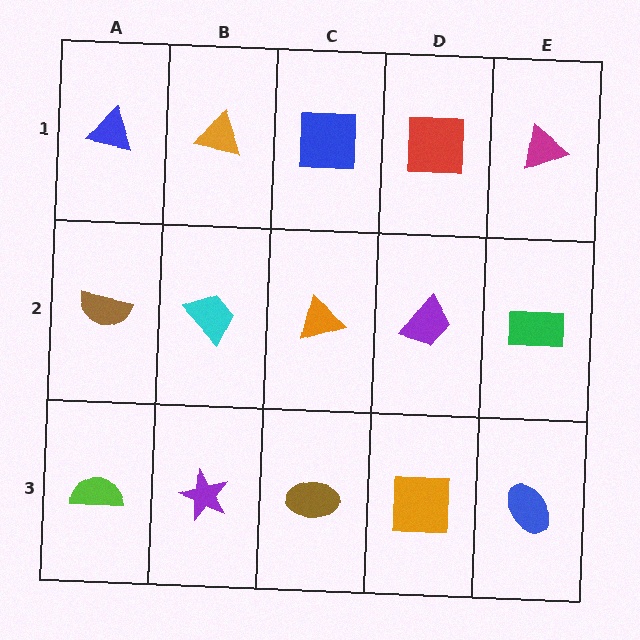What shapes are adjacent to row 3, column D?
A purple trapezoid (row 2, column D), a brown ellipse (row 3, column C), a blue ellipse (row 3, column E).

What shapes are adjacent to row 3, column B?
A cyan trapezoid (row 2, column B), a lime semicircle (row 3, column A), a brown ellipse (row 3, column C).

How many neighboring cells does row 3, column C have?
3.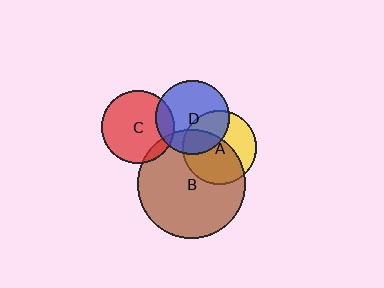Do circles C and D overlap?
Yes.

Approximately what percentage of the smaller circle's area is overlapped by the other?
Approximately 15%.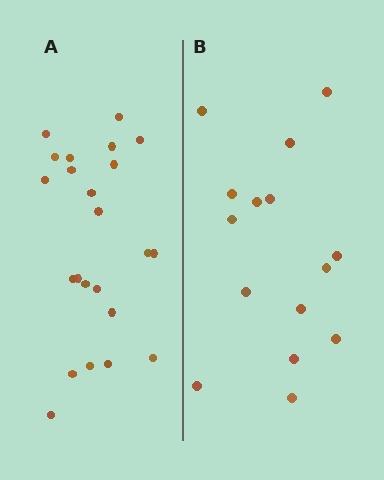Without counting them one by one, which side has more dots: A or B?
Region A (the left region) has more dots.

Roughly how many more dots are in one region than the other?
Region A has roughly 8 or so more dots than region B.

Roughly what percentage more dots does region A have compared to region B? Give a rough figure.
About 55% more.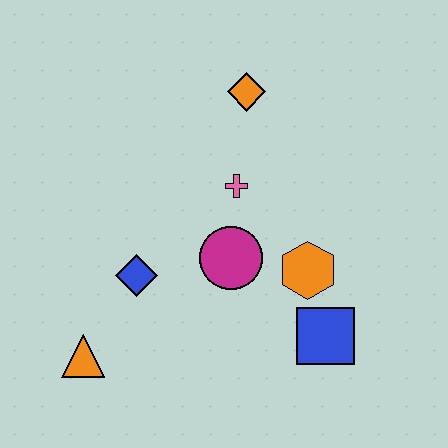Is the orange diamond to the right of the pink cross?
Yes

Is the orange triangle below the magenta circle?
Yes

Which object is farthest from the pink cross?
The orange triangle is farthest from the pink cross.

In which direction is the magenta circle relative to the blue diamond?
The magenta circle is to the right of the blue diamond.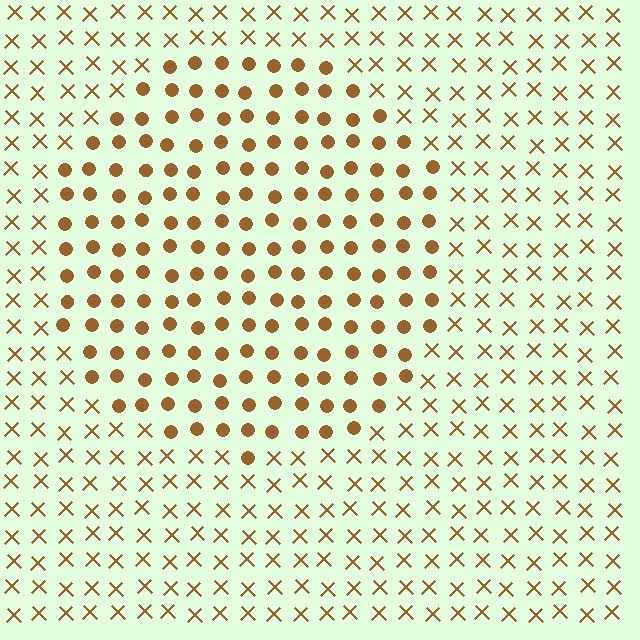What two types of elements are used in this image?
The image uses circles inside the circle region and X marks outside it.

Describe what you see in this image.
The image is filled with small brown elements arranged in a uniform grid. A circle-shaped region contains circles, while the surrounding area contains X marks. The boundary is defined purely by the change in element shape.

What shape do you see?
I see a circle.